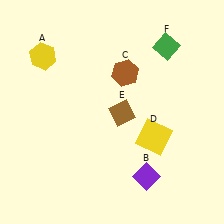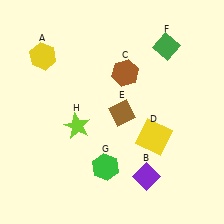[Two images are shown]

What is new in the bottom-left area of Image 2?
A lime star (H) was added in the bottom-left area of Image 2.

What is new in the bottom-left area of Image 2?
A green hexagon (G) was added in the bottom-left area of Image 2.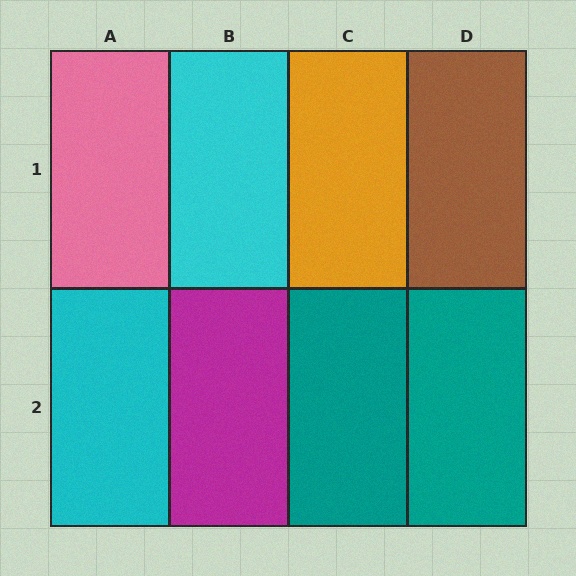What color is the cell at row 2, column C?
Teal.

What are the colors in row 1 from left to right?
Pink, cyan, orange, brown.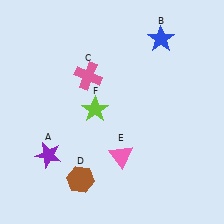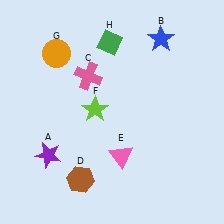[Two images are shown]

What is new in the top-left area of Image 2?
An orange circle (G) was added in the top-left area of Image 2.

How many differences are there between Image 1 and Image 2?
There are 2 differences between the two images.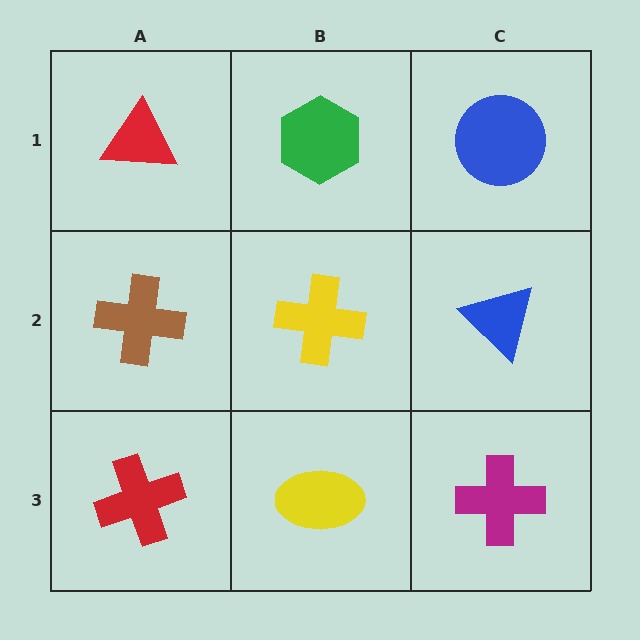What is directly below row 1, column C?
A blue triangle.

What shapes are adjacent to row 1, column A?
A brown cross (row 2, column A), a green hexagon (row 1, column B).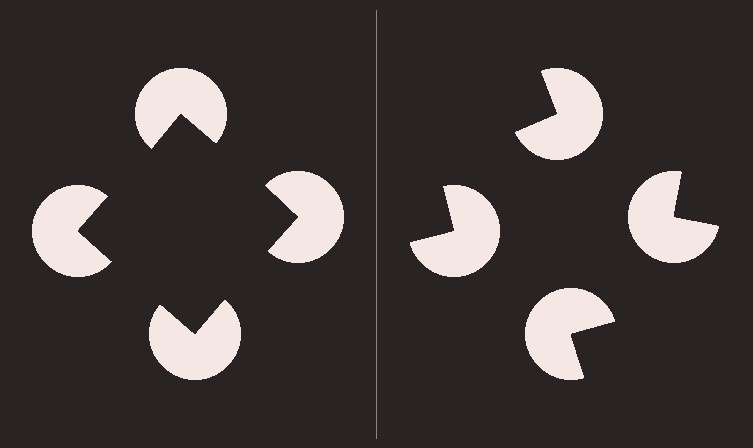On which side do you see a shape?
An illusory square appears on the left side. On the right side the wedge cuts are rotated, so no coherent shape forms.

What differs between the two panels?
The pac-man discs are positioned identically on both sides; only the wedge orientations differ. On the left they align to a square; on the right they are misaligned.